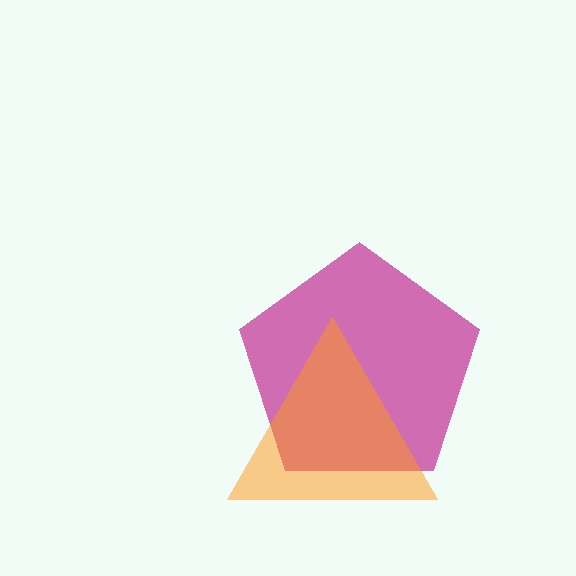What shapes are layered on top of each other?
The layered shapes are: a magenta pentagon, an orange triangle.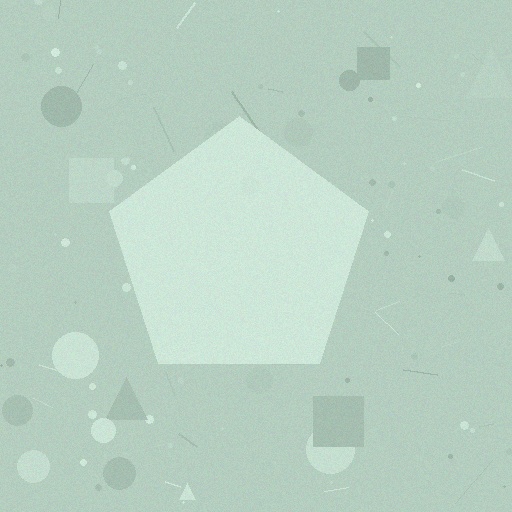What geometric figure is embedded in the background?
A pentagon is embedded in the background.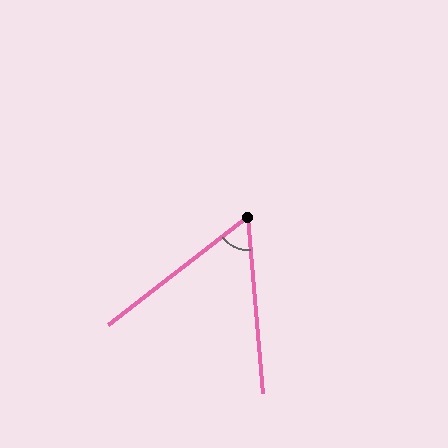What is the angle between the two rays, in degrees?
Approximately 57 degrees.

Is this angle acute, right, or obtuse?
It is acute.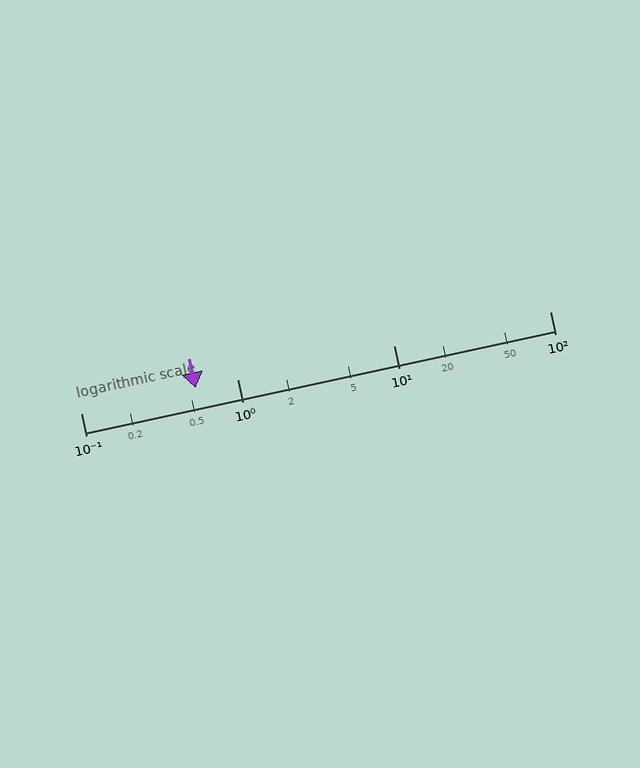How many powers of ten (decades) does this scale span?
The scale spans 3 decades, from 0.1 to 100.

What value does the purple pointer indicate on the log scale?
The pointer indicates approximately 0.54.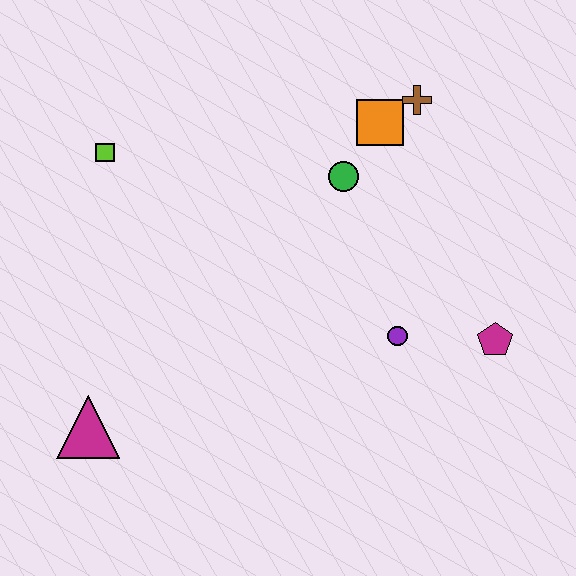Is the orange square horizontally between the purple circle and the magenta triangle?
Yes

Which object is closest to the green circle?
The orange square is closest to the green circle.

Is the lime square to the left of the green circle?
Yes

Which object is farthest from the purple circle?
The lime square is farthest from the purple circle.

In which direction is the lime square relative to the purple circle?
The lime square is to the left of the purple circle.